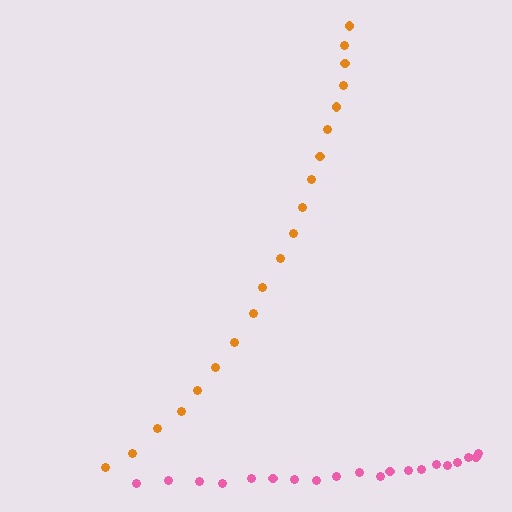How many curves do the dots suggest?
There are 2 distinct paths.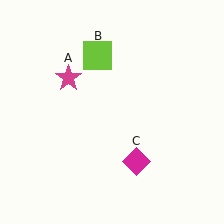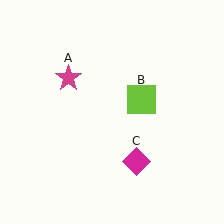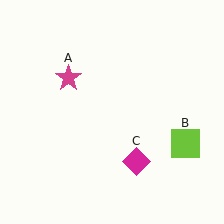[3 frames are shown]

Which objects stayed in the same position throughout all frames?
Magenta star (object A) and magenta diamond (object C) remained stationary.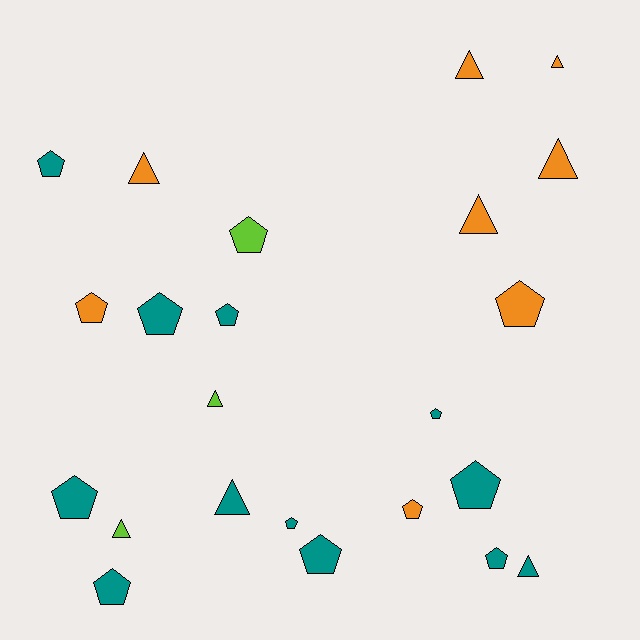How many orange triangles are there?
There are 5 orange triangles.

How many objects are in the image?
There are 23 objects.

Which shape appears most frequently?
Pentagon, with 14 objects.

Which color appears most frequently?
Teal, with 12 objects.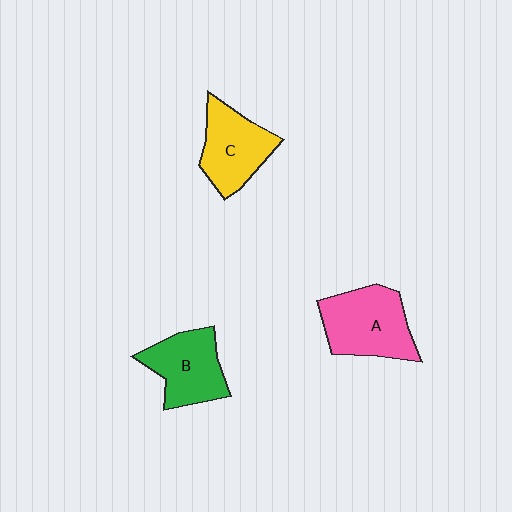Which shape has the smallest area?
Shape B (green).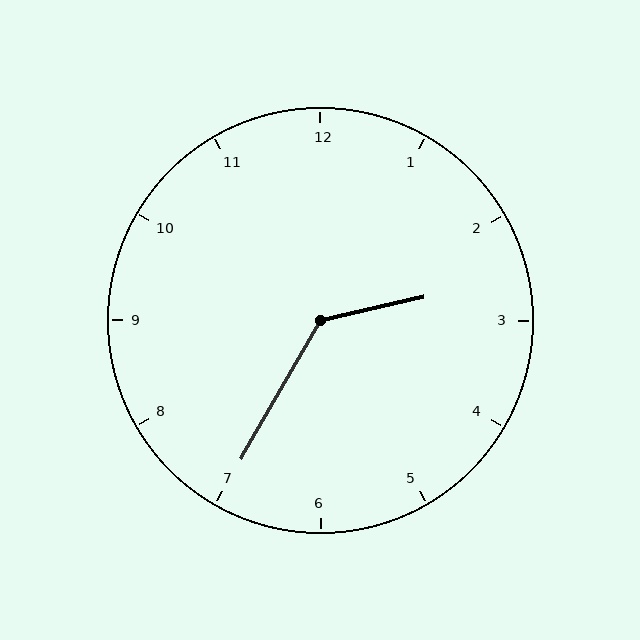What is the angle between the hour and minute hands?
Approximately 132 degrees.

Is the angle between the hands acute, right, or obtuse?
It is obtuse.